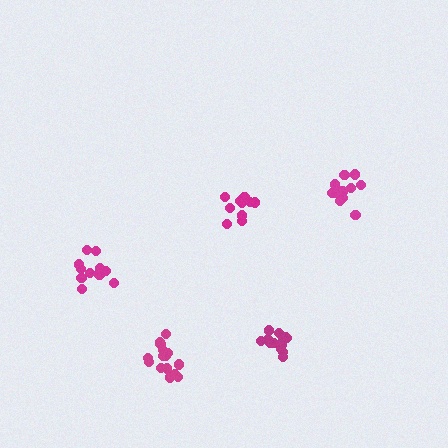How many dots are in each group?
Group 1: 15 dots, Group 2: 10 dots, Group 3: 14 dots, Group 4: 13 dots, Group 5: 12 dots (64 total).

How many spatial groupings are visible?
There are 5 spatial groupings.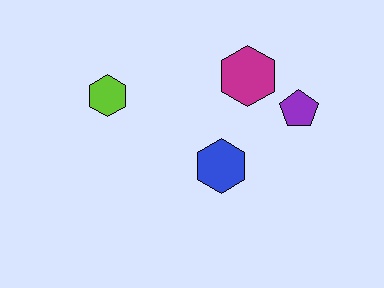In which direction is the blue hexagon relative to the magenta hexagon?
The blue hexagon is below the magenta hexagon.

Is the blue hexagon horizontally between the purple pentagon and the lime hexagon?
Yes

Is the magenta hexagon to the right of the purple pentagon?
No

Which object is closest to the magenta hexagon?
The purple pentagon is closest to the magenta hexagon.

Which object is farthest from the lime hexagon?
The purple pentagon is farthest from the lime hexagon.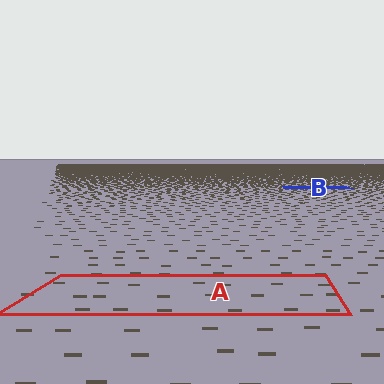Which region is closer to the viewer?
Region A is closer. The texture elements there are larger and more spread out.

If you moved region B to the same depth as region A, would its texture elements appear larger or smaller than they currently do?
They would appear larger. At a closer depth, the same texture elements are projected at a bigger on-screen size.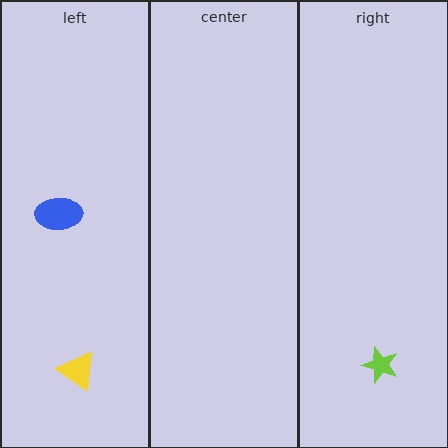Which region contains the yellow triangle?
The left region.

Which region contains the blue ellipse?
The left region.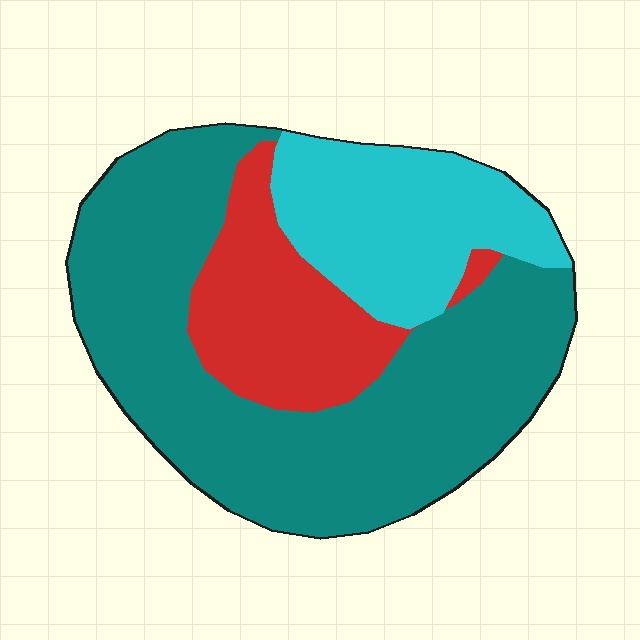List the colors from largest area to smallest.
From largest to smallest: teal, cyan, red.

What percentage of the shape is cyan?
Cyan covers roughly 25% of the shape.